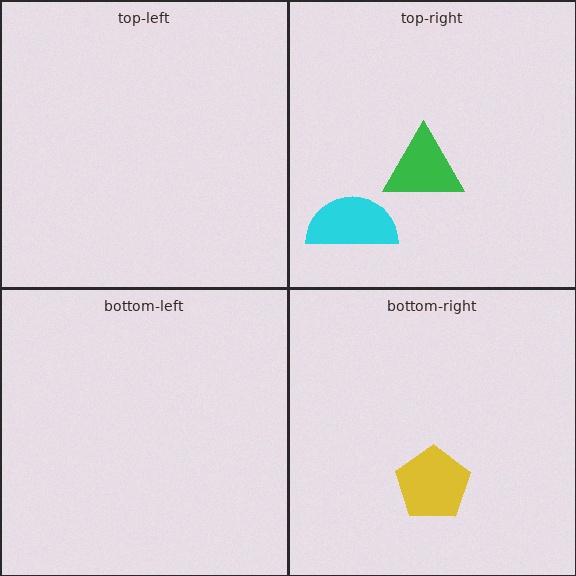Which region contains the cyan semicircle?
The top-right region.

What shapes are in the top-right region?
The cyan semicircle, the green triangle.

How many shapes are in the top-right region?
2.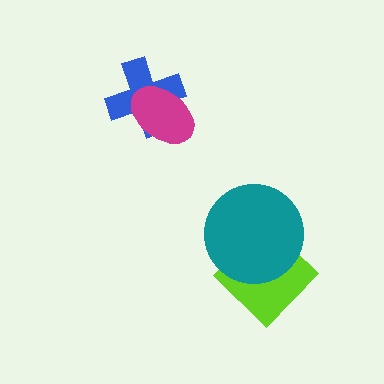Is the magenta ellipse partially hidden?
No, no other shape covers it.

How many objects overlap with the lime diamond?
1 object overlaps with the lime diamond.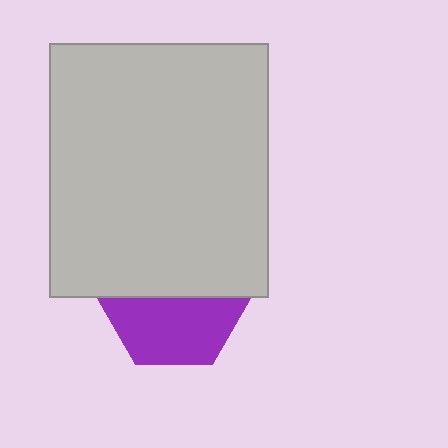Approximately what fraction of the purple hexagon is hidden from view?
Roughly 49% of the purple hexagon is hidden behind the light gray rectangle.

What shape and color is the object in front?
The object in front is a light gray rectangle.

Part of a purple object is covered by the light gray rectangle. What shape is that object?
It is a hexagon.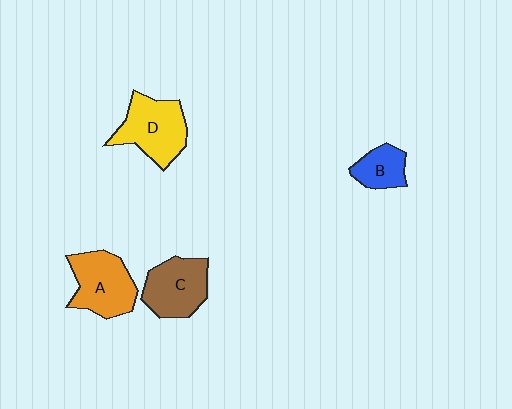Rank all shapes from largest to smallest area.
From largest to smallest: D (yellow), A (orange), C (brown), B (blue).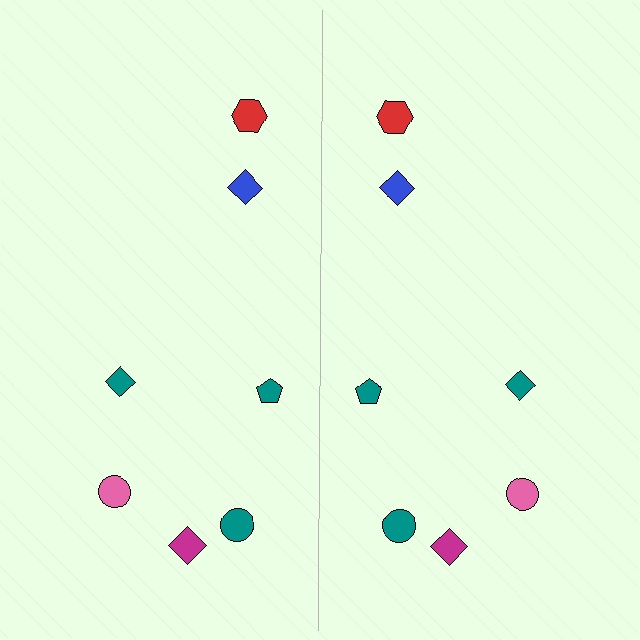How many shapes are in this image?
There are 14 shapes in this image.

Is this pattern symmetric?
Yes, this pattern has bilateral (reflection) symmetry.